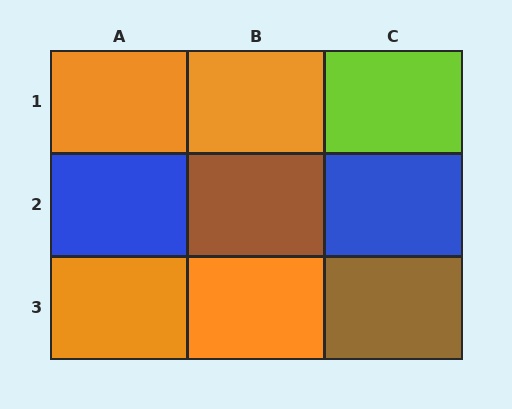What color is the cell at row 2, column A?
Blue.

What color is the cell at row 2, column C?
Blue.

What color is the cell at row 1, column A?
Orange.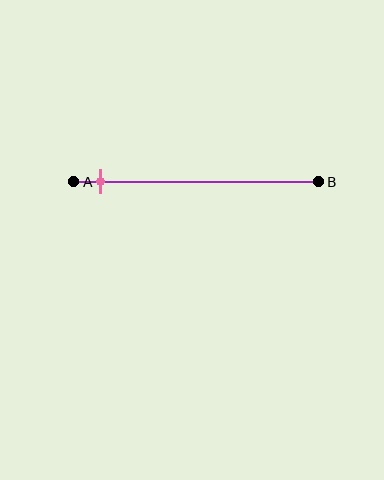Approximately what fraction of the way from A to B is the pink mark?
The pink mark is approximately 10% of the way from A to B.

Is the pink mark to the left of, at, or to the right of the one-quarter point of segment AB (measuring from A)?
The pink mark is to the left of the one-quarter point of segment AB.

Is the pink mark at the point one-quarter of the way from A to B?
No, the mark is at about 10% from A, not at the 25% one-quarter point.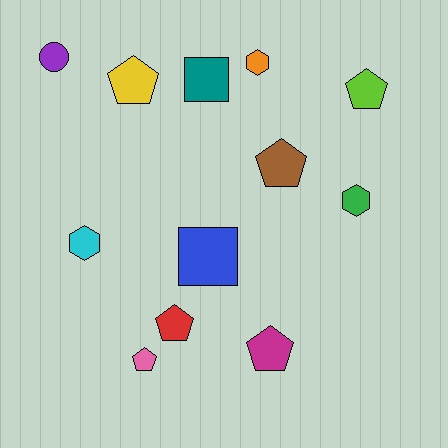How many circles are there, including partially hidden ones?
There is 1 circle.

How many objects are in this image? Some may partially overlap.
There are 12 objects.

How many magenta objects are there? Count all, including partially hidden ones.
There is 1 magenta object.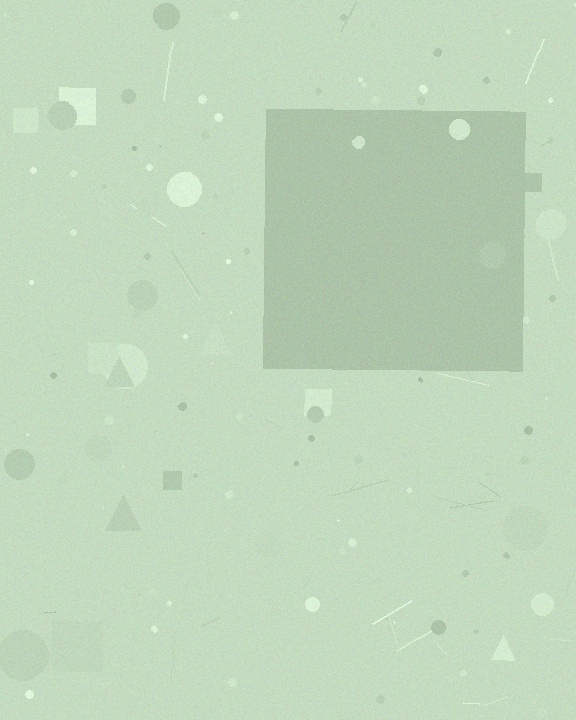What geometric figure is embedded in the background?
A square is embedded in the background.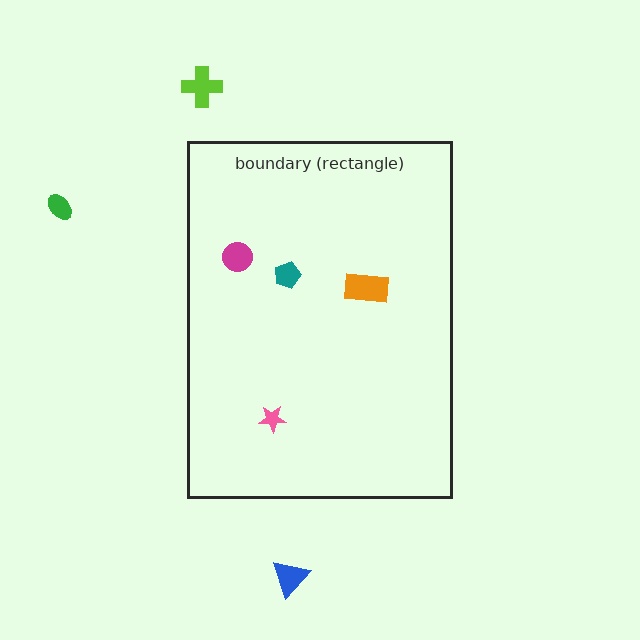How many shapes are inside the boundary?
4 inside, 3 outside.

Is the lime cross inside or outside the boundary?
Outside.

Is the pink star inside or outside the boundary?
Inside.